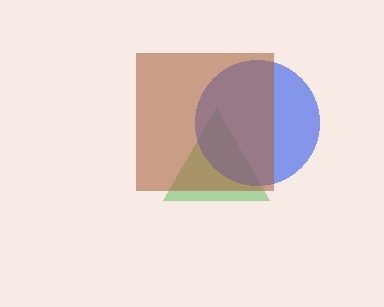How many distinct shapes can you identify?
There are 3 distinct shapes: a green triangle, a blue circle, a brown square.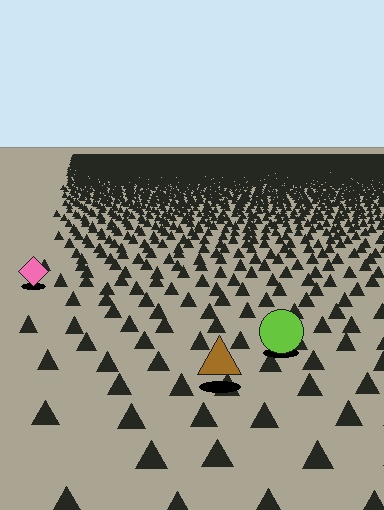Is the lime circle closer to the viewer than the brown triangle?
No. The brown triangle is closer — you can tell from the texture gradient: the ground texture is coarser near it.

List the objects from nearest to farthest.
From nearest to farthest: the brown triangle, the lime circle, the pink diamond.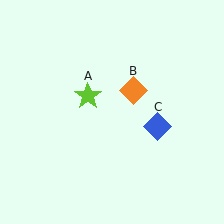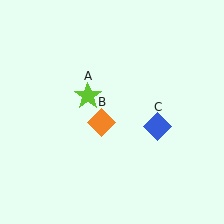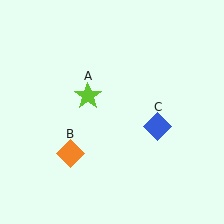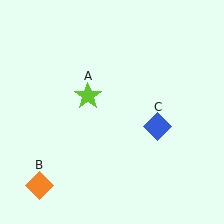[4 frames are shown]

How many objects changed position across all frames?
1 object changed position: orange diamond (object B).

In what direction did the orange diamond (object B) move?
The orange diamond (object B) moved down and to the left.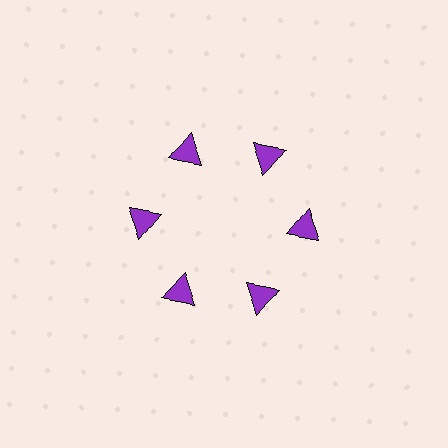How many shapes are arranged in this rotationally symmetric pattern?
There are 6 shapes, arranged in 6 groups of 1.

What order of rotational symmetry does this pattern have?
This pattern has 6-fold rotational symmetry.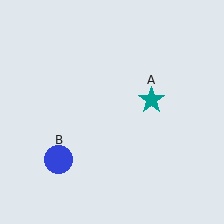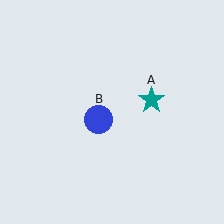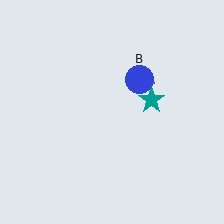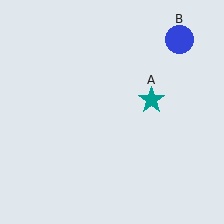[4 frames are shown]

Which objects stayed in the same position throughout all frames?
Teal star (object A) remained stationary.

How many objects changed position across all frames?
1 object changed position: blue circle (object B).